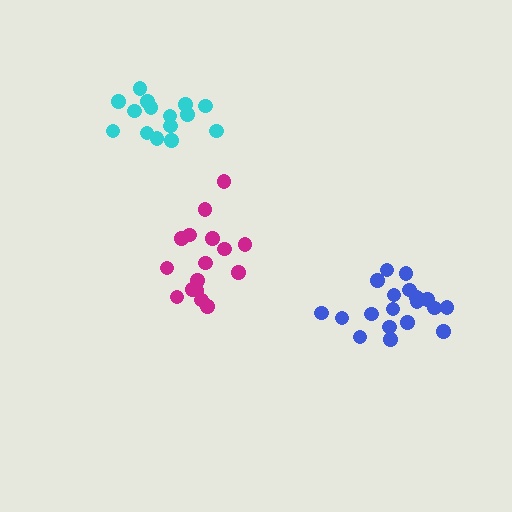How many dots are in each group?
Group 1: 16 dots, Group 2: 15 dots, Group 3: 19 dots (50 total).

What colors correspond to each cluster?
The clusters are colored: magenta, cyan, blue.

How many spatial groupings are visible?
There are 3 spatial groupings.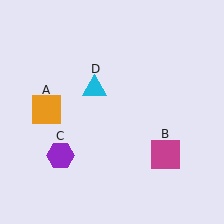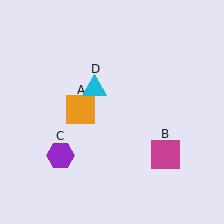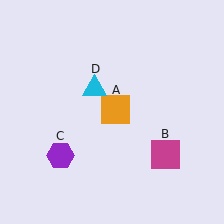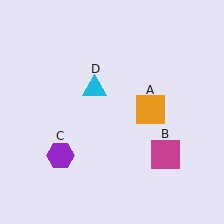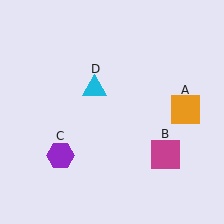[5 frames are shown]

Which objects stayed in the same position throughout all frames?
Magenta square (object B) and purple hexagon (object C) and cyan triangle (object D) remained stationary.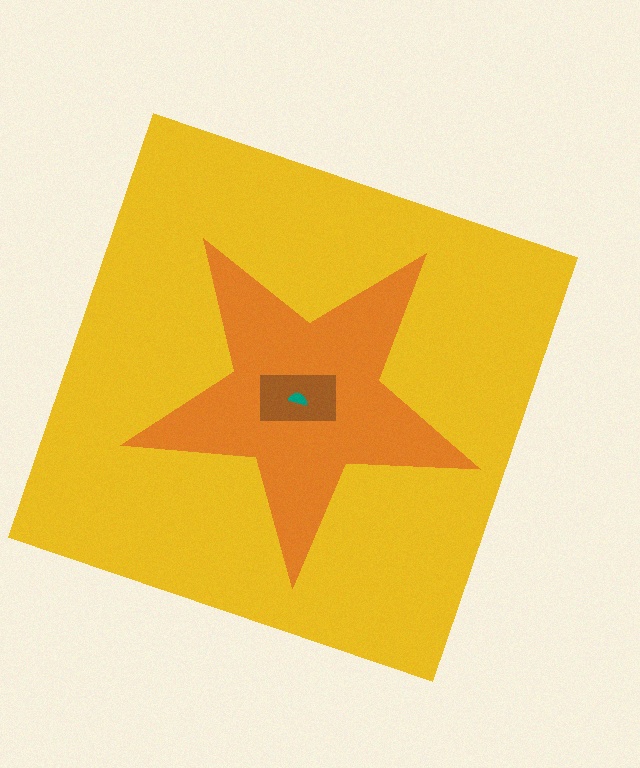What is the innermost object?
The teal semicircle.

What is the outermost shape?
The yellow square.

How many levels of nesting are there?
4.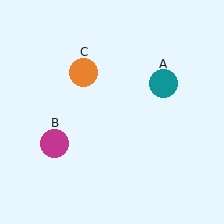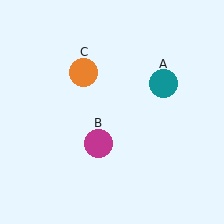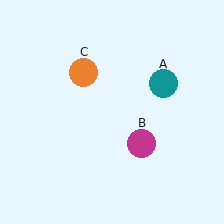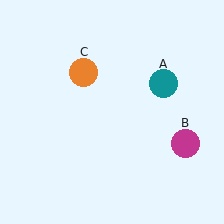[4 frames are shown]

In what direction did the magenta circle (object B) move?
The magenta circle (object B) moved right.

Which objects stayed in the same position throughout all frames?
Teal circle (object A) and orange circle (object C) remained stationary.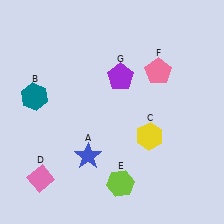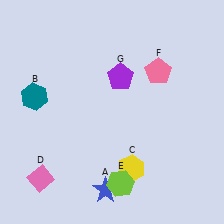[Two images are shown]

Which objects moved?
The objects that moved are: the blue star (A), the yellow hexagon (C).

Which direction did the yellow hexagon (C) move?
The yellow hexagon (C) moved down.